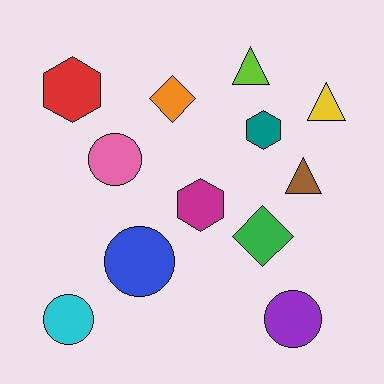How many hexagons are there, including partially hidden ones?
There are 3 hexagons.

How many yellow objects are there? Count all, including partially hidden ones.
There is 1 yellow object.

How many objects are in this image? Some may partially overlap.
There are 12 objects.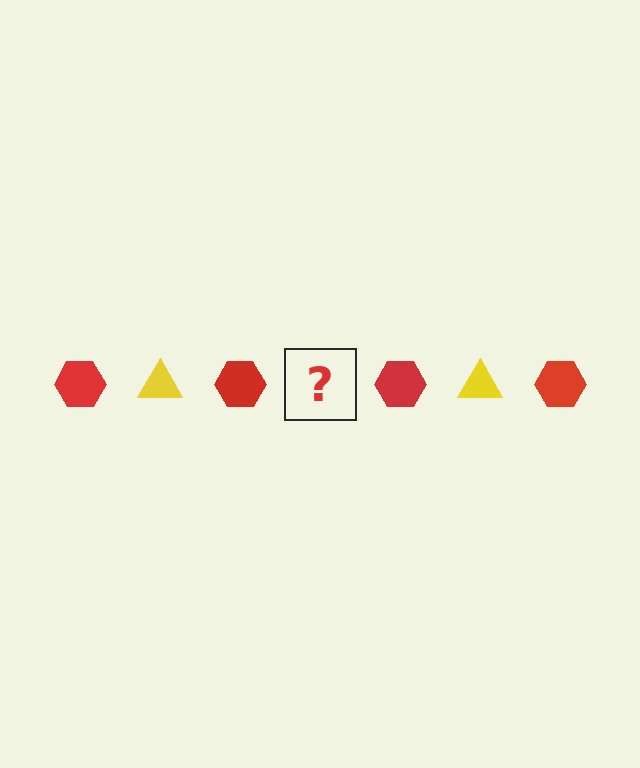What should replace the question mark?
The question mark should be replaced with a yellow triangle.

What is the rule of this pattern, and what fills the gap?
The rule is that the pattern alternates between red hexagon and yellow triangle. The gap should be filled with a yellow triangle.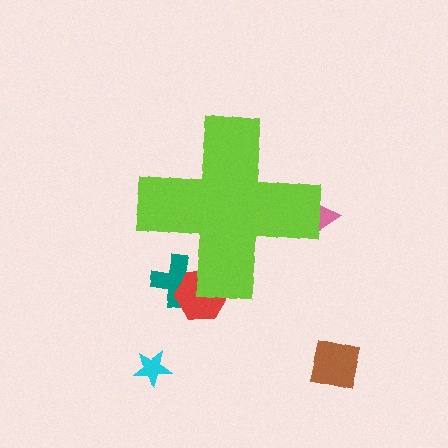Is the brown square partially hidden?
No, the brown square is fully visible.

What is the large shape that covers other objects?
A lime cross.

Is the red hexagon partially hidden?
Yes, the red hexagon is partially hidden behind the lime cross.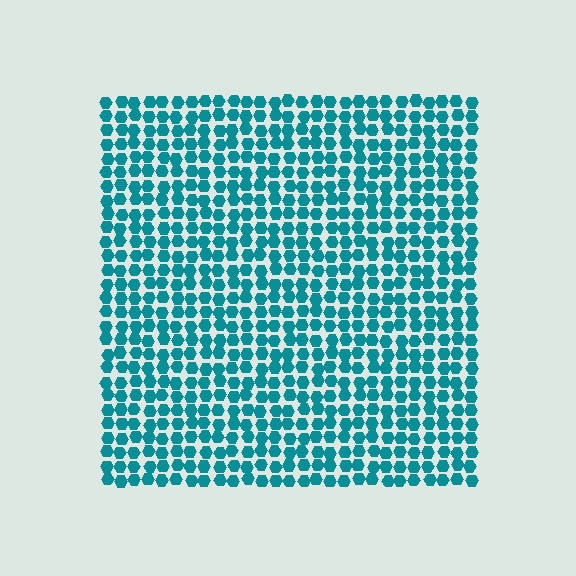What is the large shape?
The large shape is a square.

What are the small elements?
The small elements are hexagons.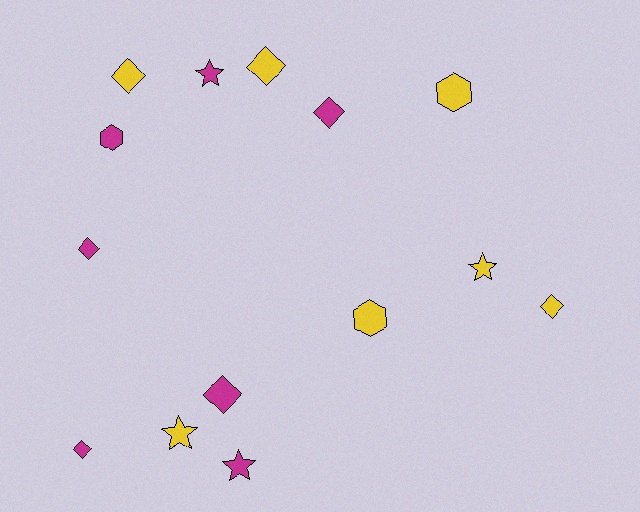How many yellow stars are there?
There are 2 yellow stars.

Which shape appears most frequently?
Diamond, with 7 objects.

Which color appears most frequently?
Yellow, with 7 objects.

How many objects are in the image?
There are 14 objects.